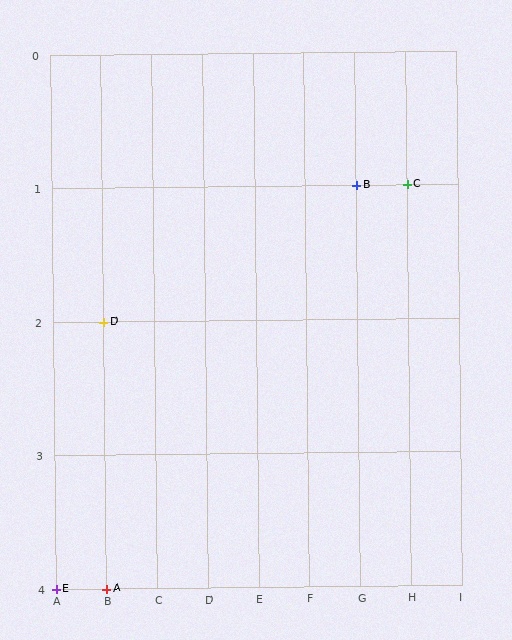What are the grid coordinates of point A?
Point A is at grid coordinates (B, 4).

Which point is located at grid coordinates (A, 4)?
Point E is at (A, 4).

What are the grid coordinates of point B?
Point B is at grid coordinates (G, 1).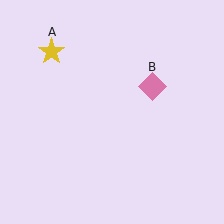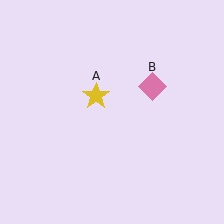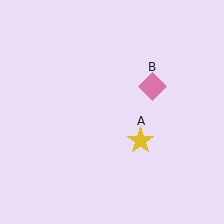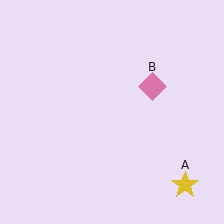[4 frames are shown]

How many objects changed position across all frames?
1 object changed position: yellow star (object A).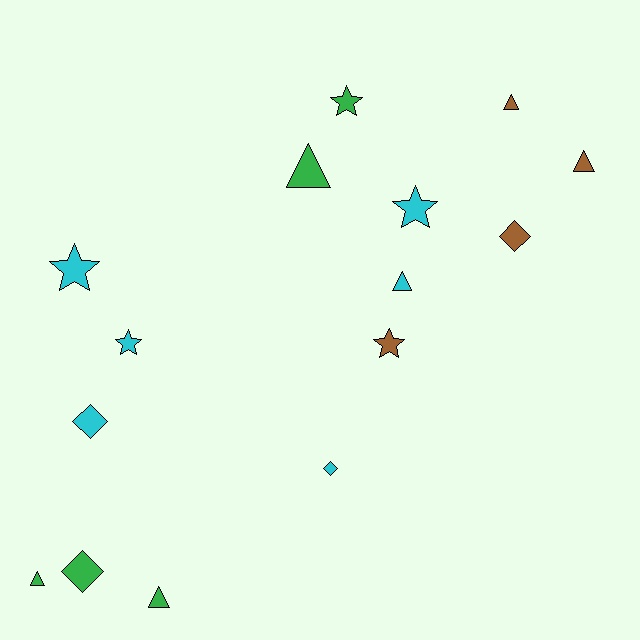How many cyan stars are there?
There are 3 cyan stars.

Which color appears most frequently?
Cyan, with 6 objects.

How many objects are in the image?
There are 15 objects.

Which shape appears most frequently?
Triangle, with 6 objects.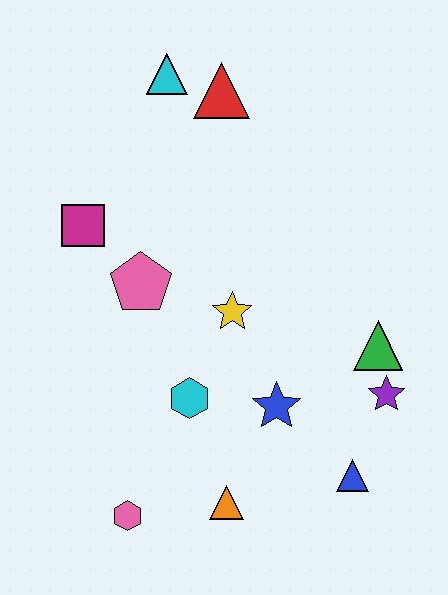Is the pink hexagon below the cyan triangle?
Yes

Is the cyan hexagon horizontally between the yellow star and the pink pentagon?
Yes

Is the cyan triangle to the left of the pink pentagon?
No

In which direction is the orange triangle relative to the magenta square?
The orange triangle is below the magenta square.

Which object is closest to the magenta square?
The pink pentagon is closest to the magenta square.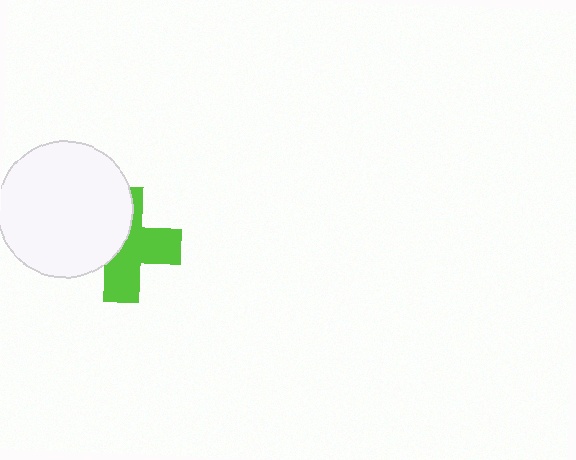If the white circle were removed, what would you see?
You would see the complete lime cross.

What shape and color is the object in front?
The object in front is a white circle.